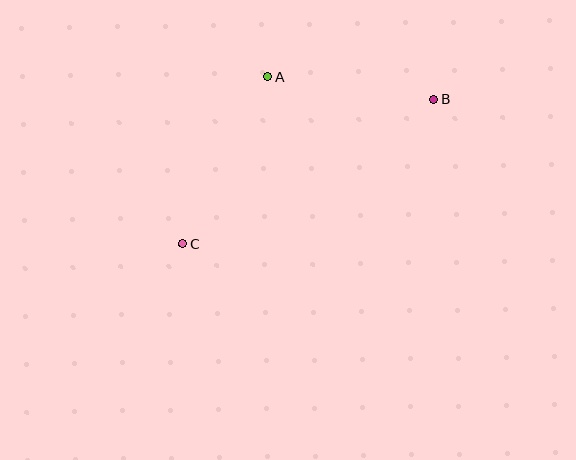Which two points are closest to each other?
Points A and B are closest to each other.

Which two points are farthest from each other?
Points B and C are farthest from each other.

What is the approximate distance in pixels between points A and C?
The distance between A and C is approximately 187 pixels.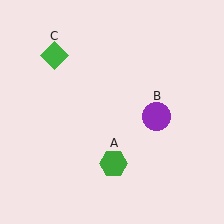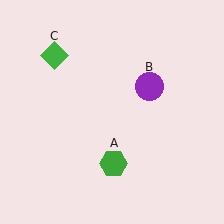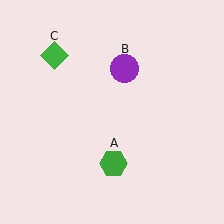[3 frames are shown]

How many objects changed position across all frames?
1 object changed position: purple circle (object B).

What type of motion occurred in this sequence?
The purple circle (object B) rotated counterclockwise around the center of the scene.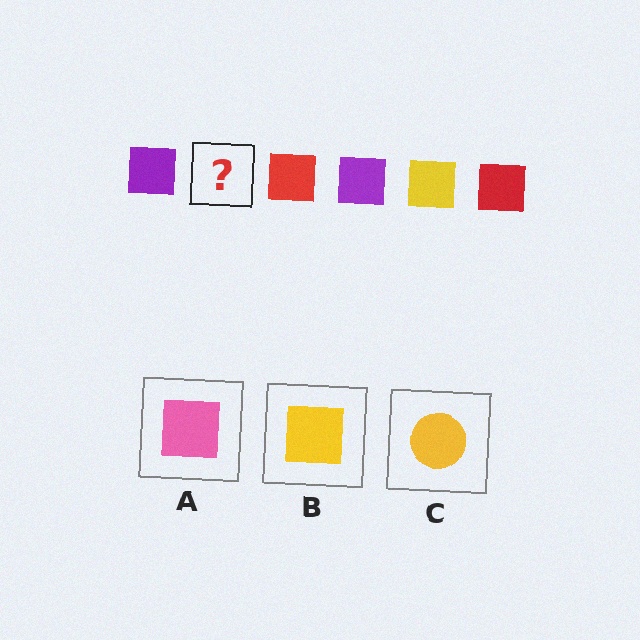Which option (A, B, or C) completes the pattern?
B.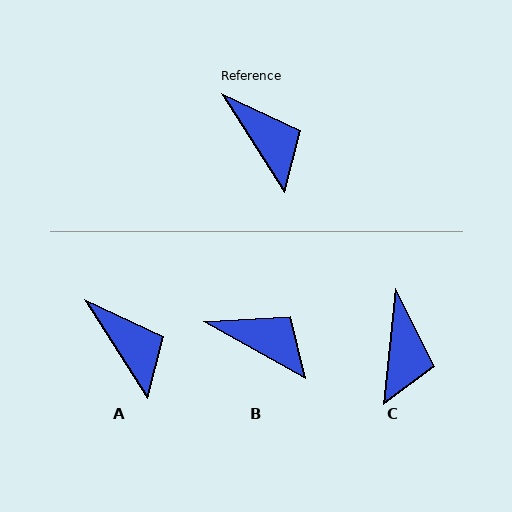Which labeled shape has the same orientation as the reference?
A.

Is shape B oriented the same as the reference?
No, it is off by about 28 degrees.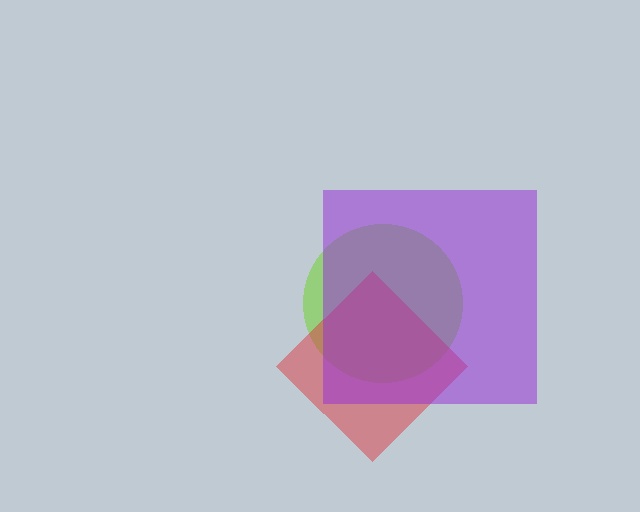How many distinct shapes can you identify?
There are 3 distinct shapes: a lime circle, a red diamond, a purple square.